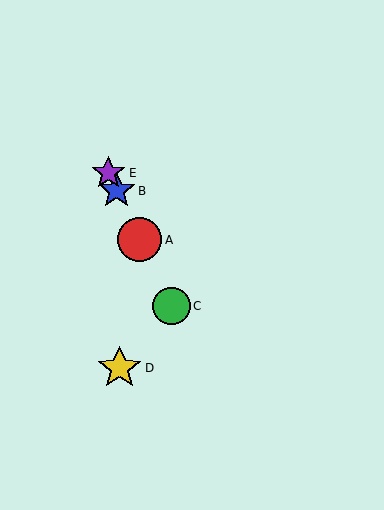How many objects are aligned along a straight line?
4 objects (A, B, C, E) are aligned along a straight line.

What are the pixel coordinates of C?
Object C is at (171, 306).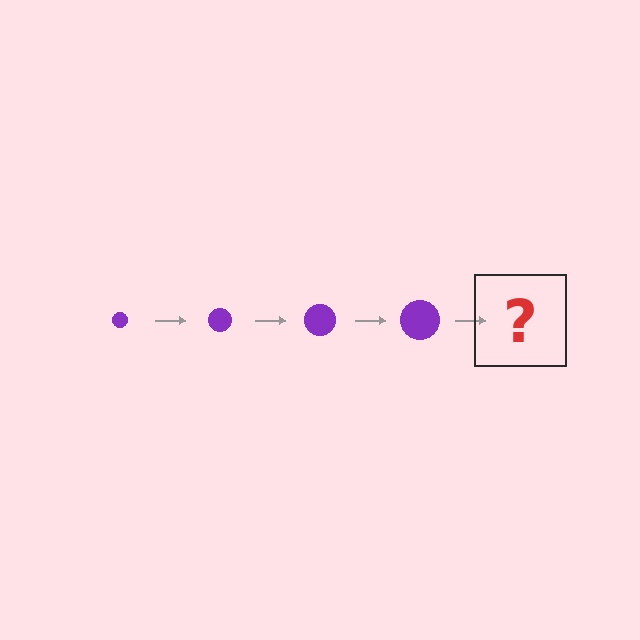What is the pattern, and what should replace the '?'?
The pattern is that the circle gets progressively larger each step. The '?' should be a purple circle, larger than the previous one.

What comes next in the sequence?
The next element should be a purple circle, larger than the previous one.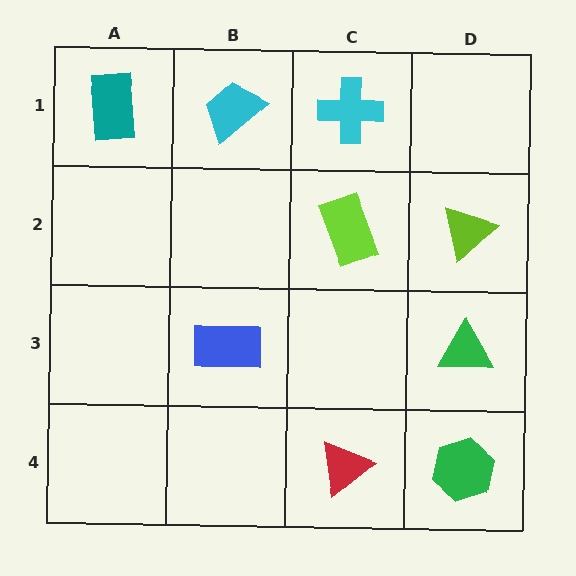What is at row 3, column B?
A blue rectangle.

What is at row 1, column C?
A cyan cross.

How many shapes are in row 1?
3 shapes.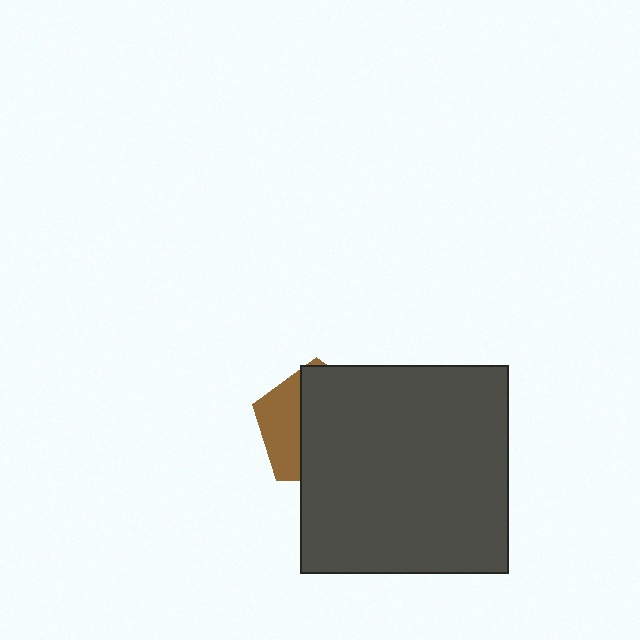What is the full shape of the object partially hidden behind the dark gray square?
The partially hidden object is a brown pentagon.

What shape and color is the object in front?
The object in front is a dark gray square.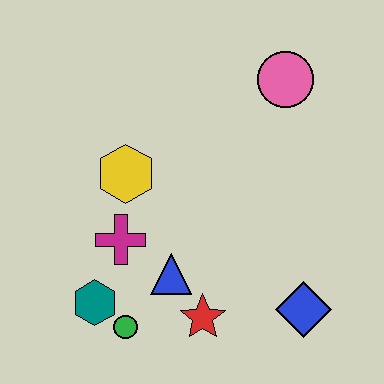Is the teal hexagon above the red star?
Yes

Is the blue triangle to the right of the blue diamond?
No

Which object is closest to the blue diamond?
The red star is closest to the blue diamond.